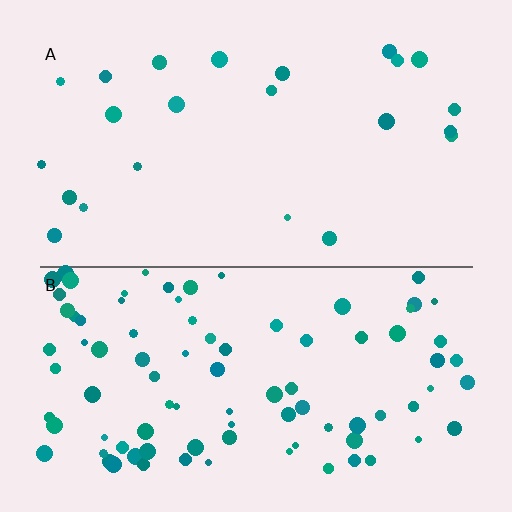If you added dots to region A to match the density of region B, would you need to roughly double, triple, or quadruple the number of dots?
Approximately quadruple.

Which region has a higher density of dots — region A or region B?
B (the bottom).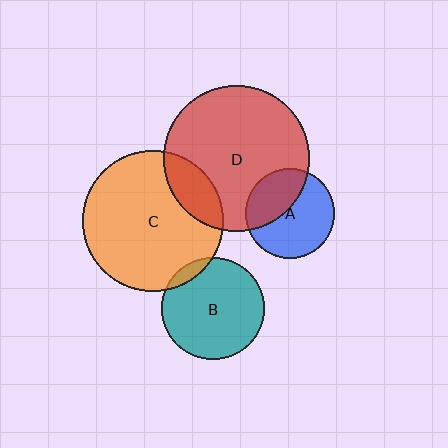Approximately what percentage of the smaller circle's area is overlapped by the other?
Approximately 15%.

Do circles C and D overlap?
Yes.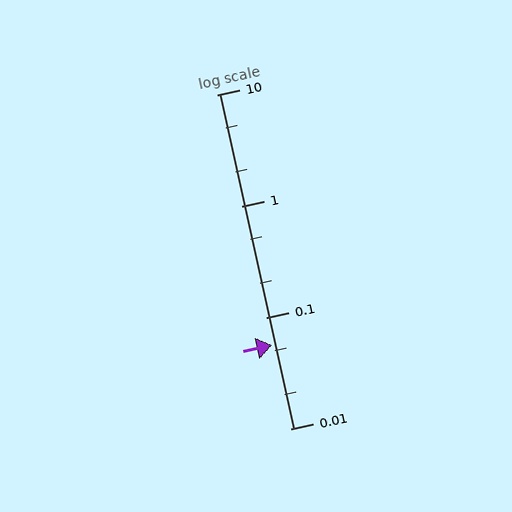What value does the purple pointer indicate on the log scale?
The pointer indicates approximately 0.056.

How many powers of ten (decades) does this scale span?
The scale spans 3 decades, from 0.01 to 10.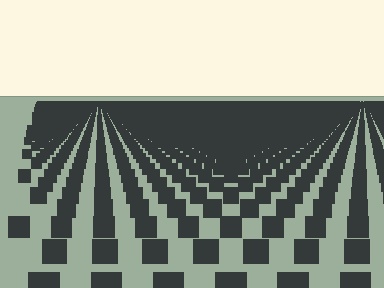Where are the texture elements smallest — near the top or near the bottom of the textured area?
Near the top.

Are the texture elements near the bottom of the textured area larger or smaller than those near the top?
Larger. Near the bottom, elements are closer to the viewer and appear at a bigger on-screen size.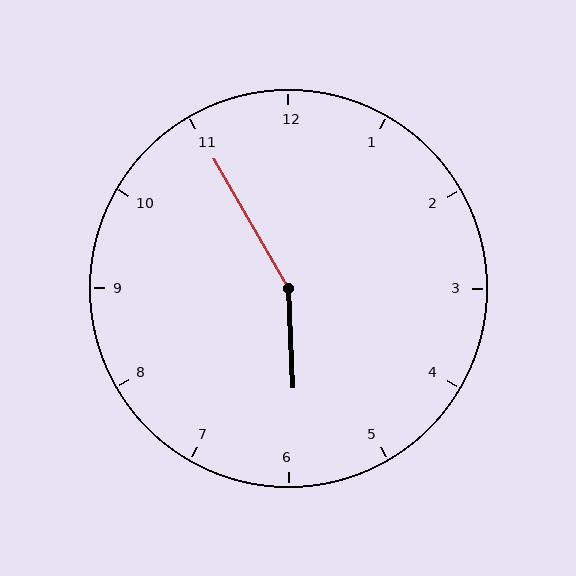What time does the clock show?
5:55.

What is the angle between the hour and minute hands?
Approximately 152 degrees.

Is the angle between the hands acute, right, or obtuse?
It is obtuse.